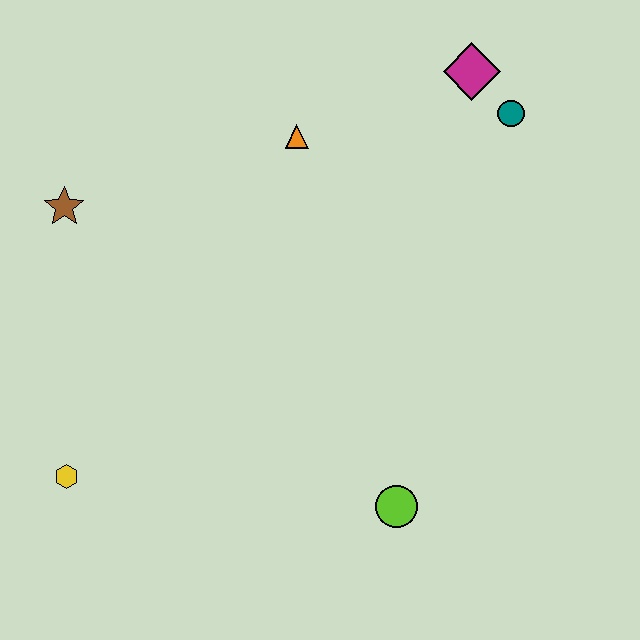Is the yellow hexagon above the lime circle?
Yes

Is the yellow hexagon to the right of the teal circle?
No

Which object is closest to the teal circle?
The magenta diamond is closest to the teal circle.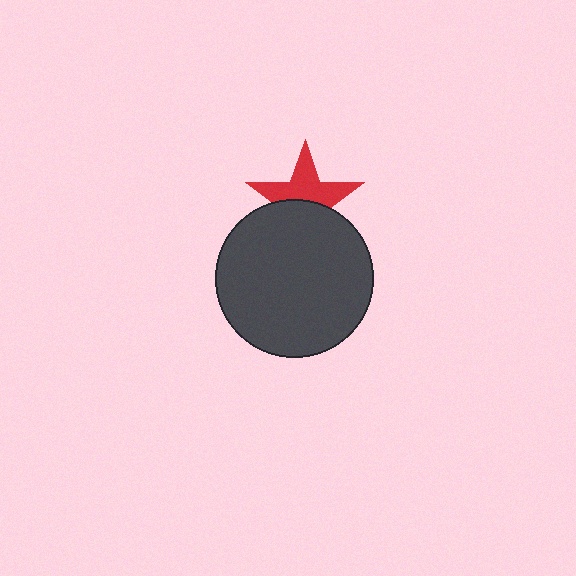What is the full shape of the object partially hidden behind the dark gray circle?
The partially hidden object is a red star.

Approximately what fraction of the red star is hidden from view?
Roughly 46% of the red star is hidden behind the dark gray circle.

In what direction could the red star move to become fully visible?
The red star could move up. That would shift it out from behind the dark gray circle entirely.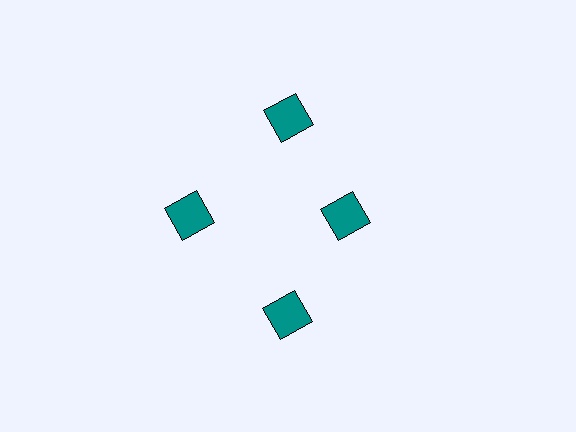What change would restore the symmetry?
The symmetry would be restored by moving it outward, back onto the ring so that all 4 squares sit at equal angles and equal distance from the center.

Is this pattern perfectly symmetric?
No. The 4 teal squares are arranged in a ring, but one element near the 3 o'clock position is pulled inward toward the center, breaking the 4-fold rotational symmetry.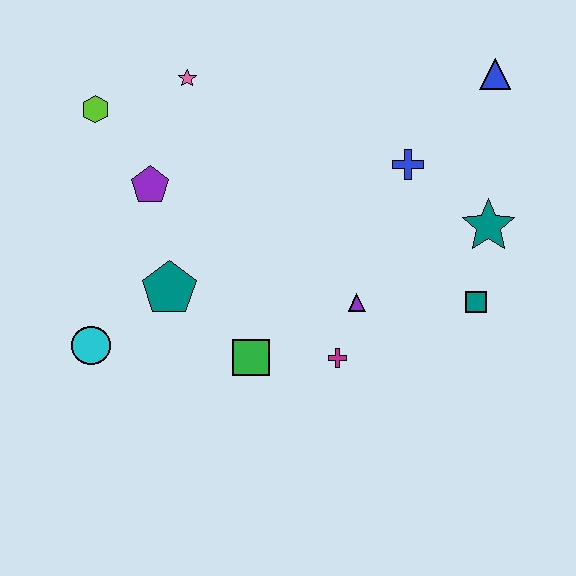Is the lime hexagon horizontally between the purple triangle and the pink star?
No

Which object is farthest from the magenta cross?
The lime hexagon is farthest from the magenta cross.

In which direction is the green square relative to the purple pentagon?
The green square is below the purple pentagon.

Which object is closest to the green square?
The magenta cross is closest to the green square.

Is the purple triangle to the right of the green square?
Yes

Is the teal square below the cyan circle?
No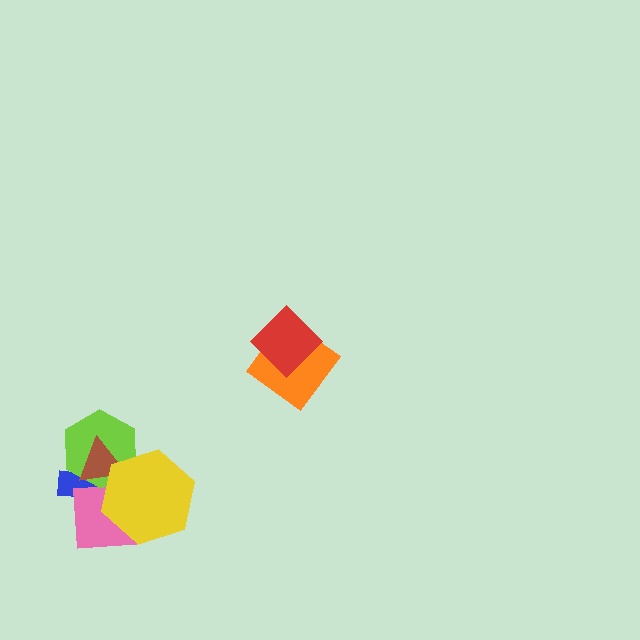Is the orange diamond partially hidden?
Yes, it is partially covered by another shape.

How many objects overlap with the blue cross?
4 objects overlap with the blue cross.